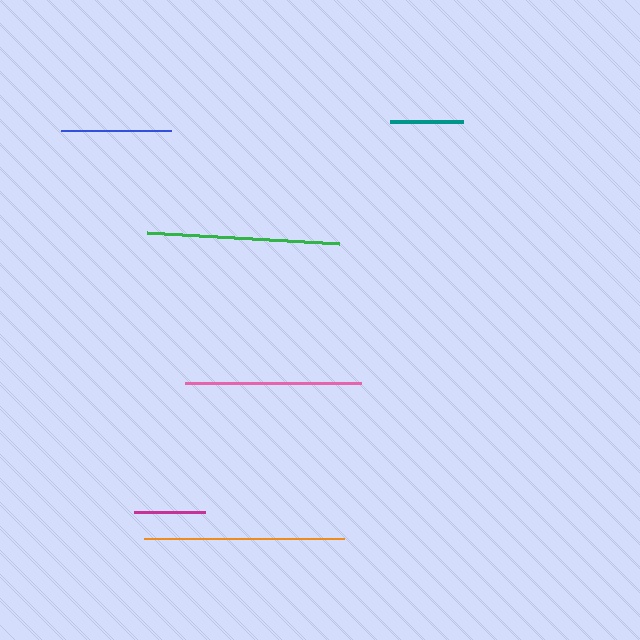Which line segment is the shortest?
The magenta line is the shortest at approximately 70 pixels.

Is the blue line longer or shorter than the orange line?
The orange line is longer than the blue line.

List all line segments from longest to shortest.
From longest to shortest: orange, green, pink, blue, teal, magenta.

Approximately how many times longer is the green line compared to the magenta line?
The green line is approximately 2.7 times the length of the magenta line.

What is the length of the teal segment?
The teal segment is approximately 73 pixels long.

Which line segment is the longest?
The orange line is the longest at approximately 200 pixels.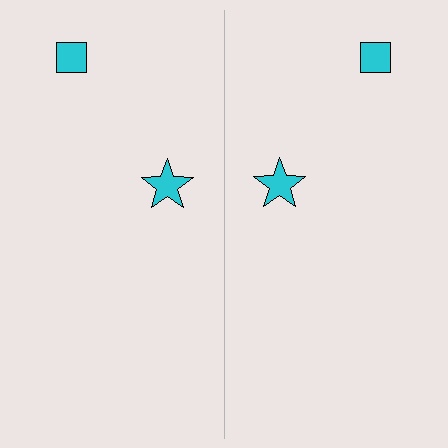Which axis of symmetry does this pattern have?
The pattern has a vertical axis of symmetry running through the center of the image.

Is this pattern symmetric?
Yes, this pattern has bilateral (reflection) symmetry.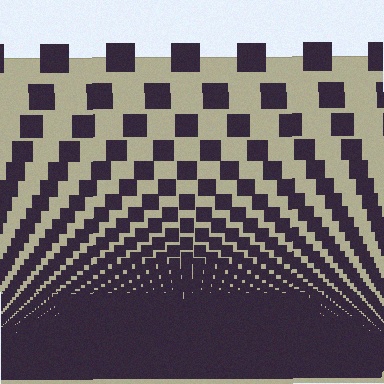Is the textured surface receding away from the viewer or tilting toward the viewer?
The surface appears to tilt toward the viewer. Texture elements get larger and sparser toward the top.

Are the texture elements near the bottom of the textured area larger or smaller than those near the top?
Smaller. The gradient is inverted — elements near the bottom are smaller and denser.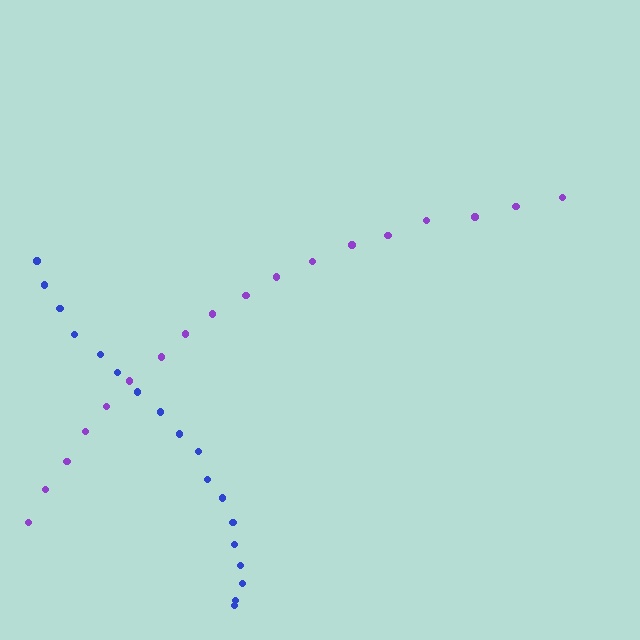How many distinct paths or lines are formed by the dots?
There are 2 distinct paths.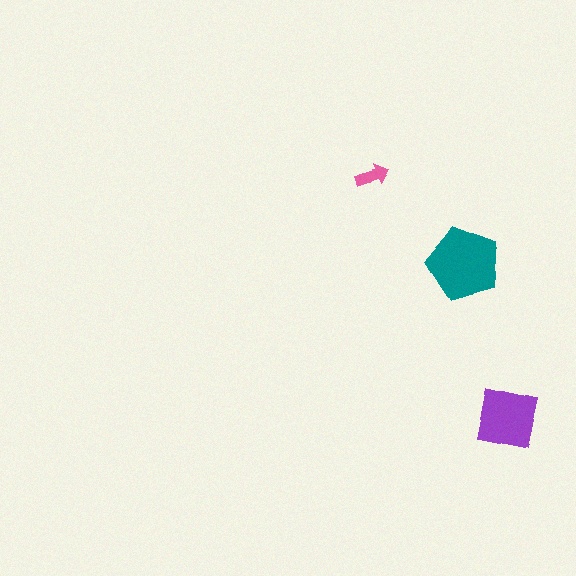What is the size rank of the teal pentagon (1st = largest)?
1st.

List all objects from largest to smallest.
The teal pentagon, the purple square, the pink arrow.